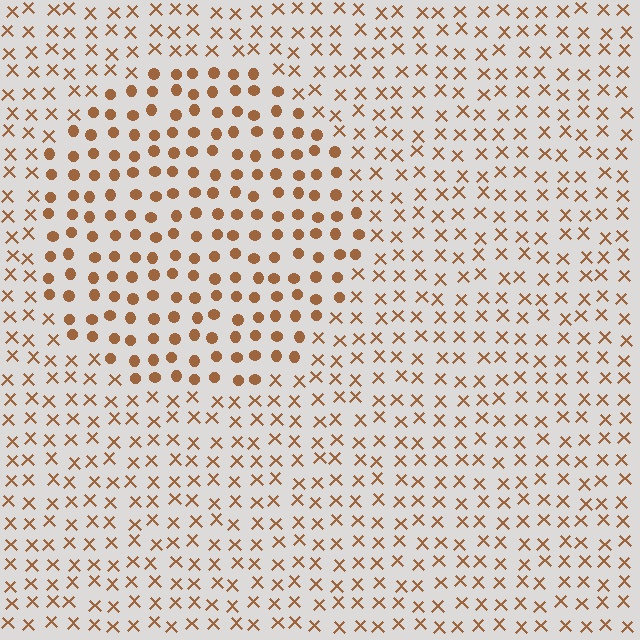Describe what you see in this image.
The image is filled with small brown elements arranged in a uniform grid. A circle-shaped region contains circles, while the surrounding area contains X marks. The boundary is defined purely by the change in element shape.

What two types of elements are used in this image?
The image uses circles inside the circle region and X marks outside it.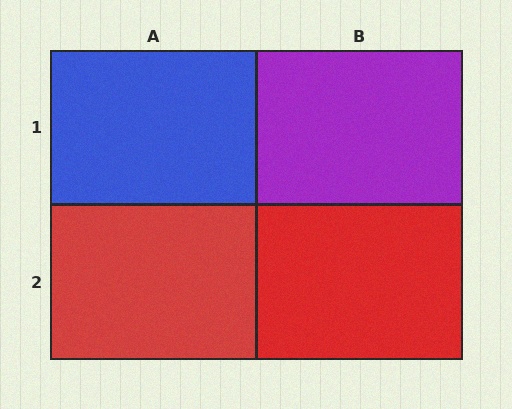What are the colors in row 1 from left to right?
Blue, purple.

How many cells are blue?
1 cell is blue.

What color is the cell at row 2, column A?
Red.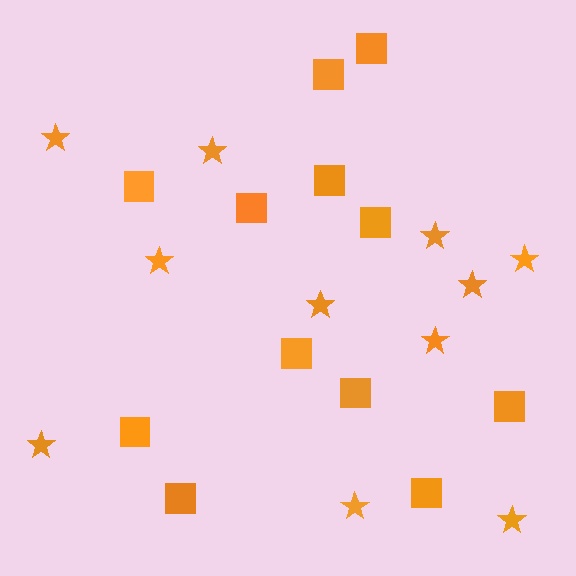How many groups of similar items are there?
There are 2 groups: one group of stars (11) and one group of squares (12).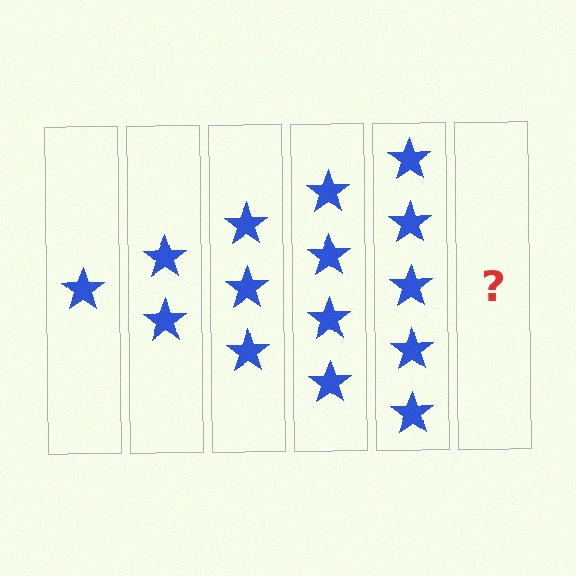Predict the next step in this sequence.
The next step is 6 stars.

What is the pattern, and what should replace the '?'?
The pattern is that each step adds one more star. The '?' should be 6 stars.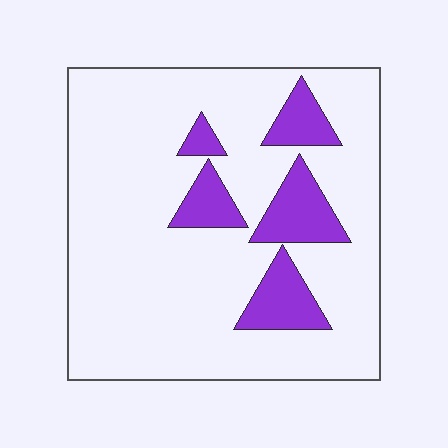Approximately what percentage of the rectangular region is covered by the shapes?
Approximately 15%.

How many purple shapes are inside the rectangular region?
5.